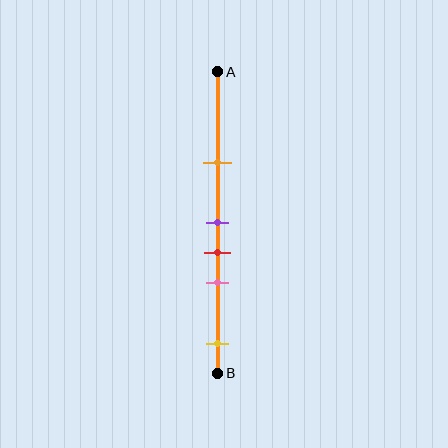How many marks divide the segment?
There are 5 marks dividing the segment.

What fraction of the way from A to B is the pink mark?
The pink mark is approximately 70% (0.7) of the way from A to B.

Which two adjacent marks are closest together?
The purple and red marks are the closest adjacent pair.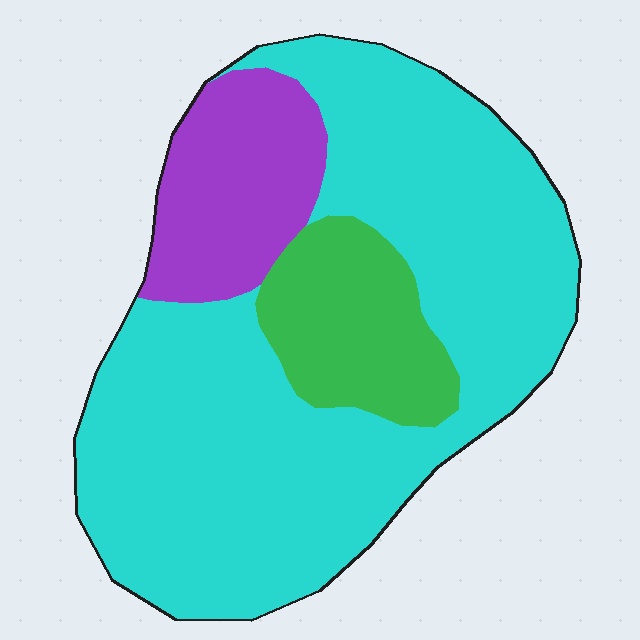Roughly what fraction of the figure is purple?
Purple takes up about one sixth (1/6) of the figure.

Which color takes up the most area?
Cyan, at roughly 70%.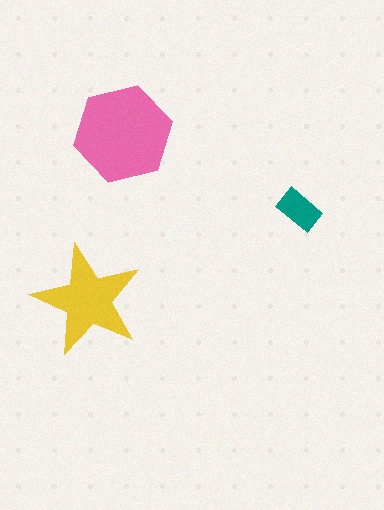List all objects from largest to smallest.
The pink hexagon, the yellow star, the teal rectangle.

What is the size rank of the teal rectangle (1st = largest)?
3rd.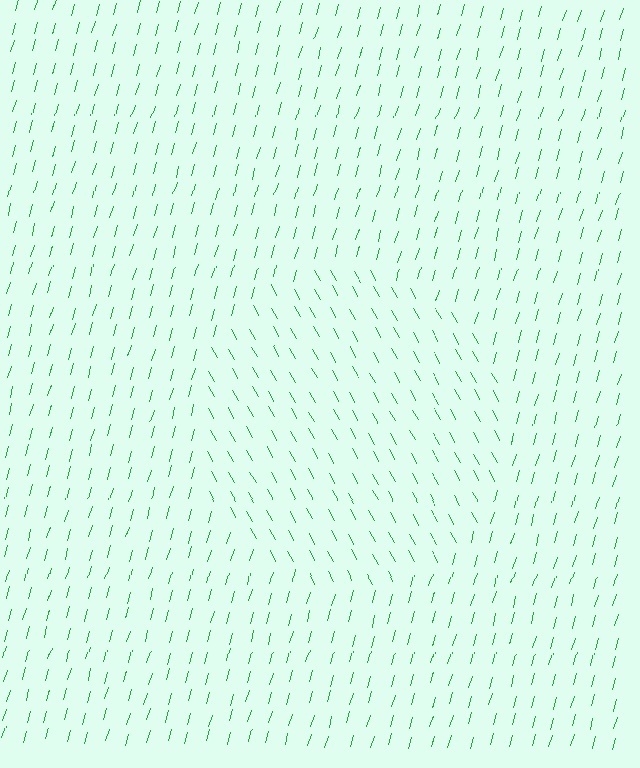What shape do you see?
I see a circle.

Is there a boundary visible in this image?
Yes, there is a texture boundary formed by a change in line orientation.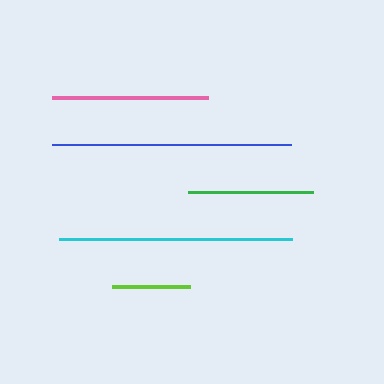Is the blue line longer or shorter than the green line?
The blue line is longer than the green line.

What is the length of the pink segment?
The pink segment is approximately 156 pixels long.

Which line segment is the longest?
The blue line is the longest at approximately 240 pixels.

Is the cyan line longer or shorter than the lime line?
The cyan line is longer than the lime line.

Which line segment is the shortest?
The lime line is the shortest at approximately 77 pixels.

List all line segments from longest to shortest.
From longest to shortest: blue, cyan, pink, green, lime.